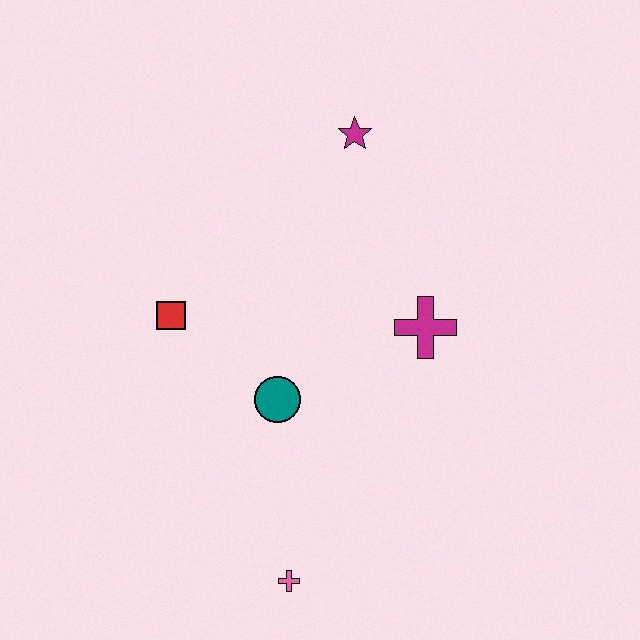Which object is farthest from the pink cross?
The magenta star is farthest from the pink cross.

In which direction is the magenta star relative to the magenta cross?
The magenta star is above the magenta cross.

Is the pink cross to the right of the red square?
Yes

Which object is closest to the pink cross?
The teal circle is closest to the pink cross.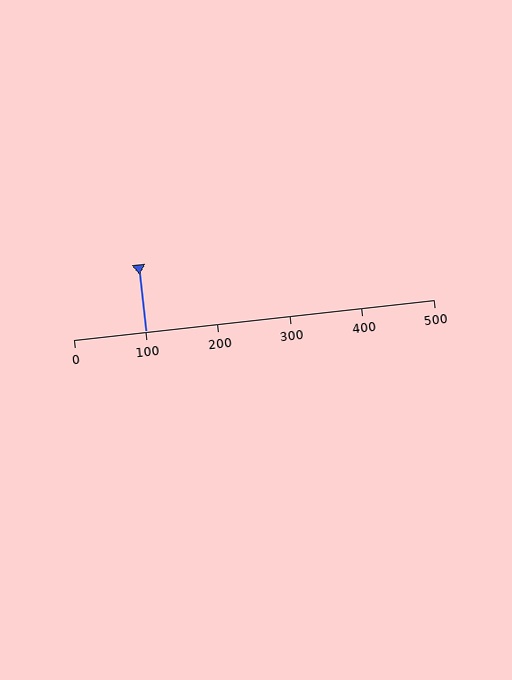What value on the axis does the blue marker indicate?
The marker indicates approximately 100.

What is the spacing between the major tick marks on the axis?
The major ticks are spaced 100 apart.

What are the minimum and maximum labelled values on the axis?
The axis runs from 0 to 500.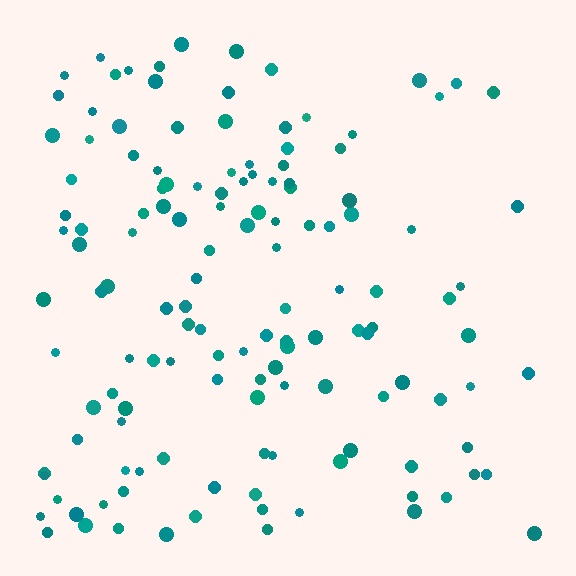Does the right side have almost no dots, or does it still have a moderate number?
Still a moderate number, just noticeably fewer than the left.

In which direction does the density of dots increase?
From right to left, with the left side densest.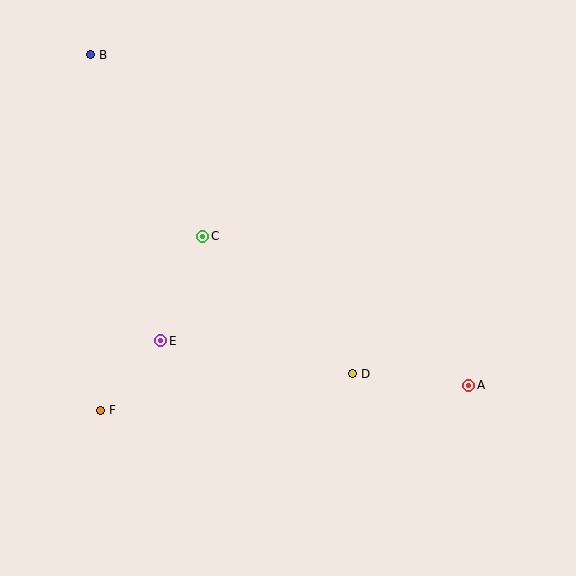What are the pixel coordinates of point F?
Point F is at (101, 410).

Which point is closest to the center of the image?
Point C at (203, 236) is closest to the center.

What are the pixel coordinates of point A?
Point A is at (469, 385).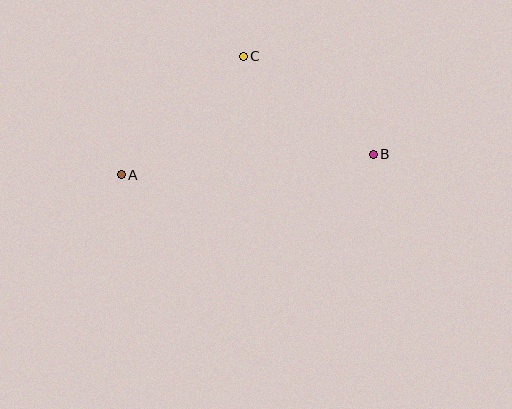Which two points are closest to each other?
Points B and C are closest to each other.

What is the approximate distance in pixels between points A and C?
The distance between A and C is approximately 170 pixels.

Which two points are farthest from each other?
Points A and B are farthest from each other.